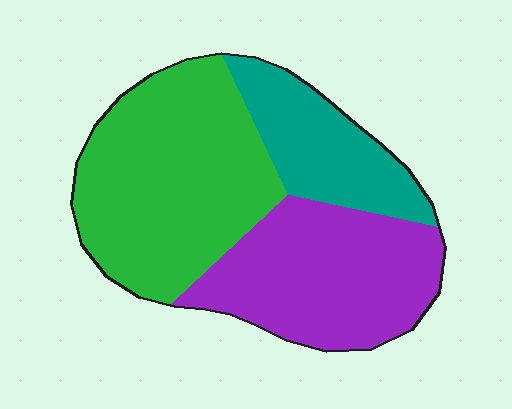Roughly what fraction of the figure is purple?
Purple covers 35% of the figure.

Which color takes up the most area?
Green, at roughly 45%.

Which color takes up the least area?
Teal, at roughly 20%.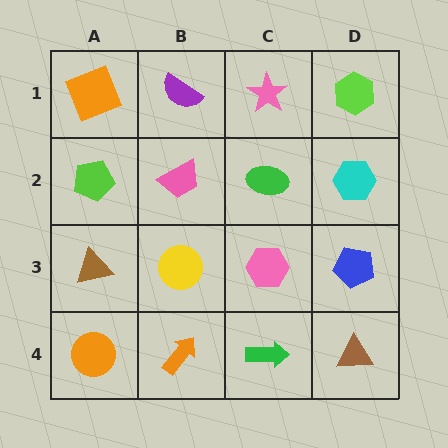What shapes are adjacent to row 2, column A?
An orange square (row 1, column A), a brown triangle (row 3, column A), a pink trapezoid (row 2, column B).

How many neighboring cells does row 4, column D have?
2.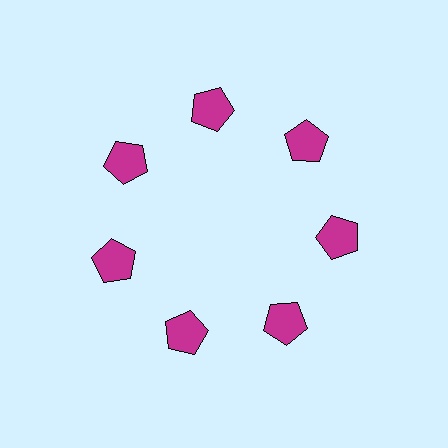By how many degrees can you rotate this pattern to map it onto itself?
The pattern maps onto itself every 51 degrees of rotation.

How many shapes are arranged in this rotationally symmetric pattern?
There are 7 shapes, arranged in 7 groups of 1.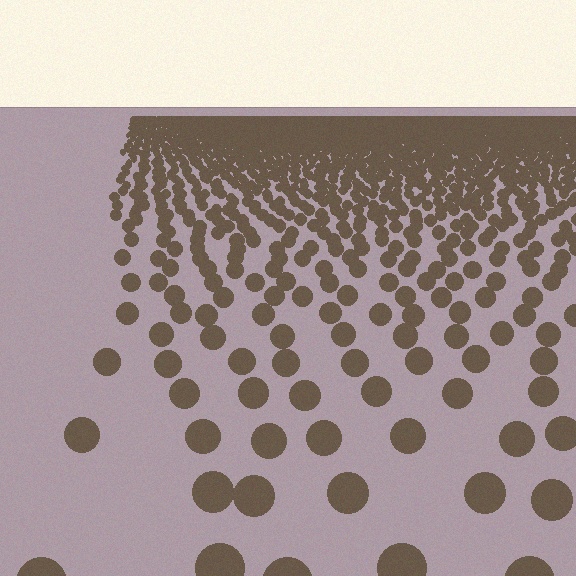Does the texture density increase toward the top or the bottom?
Density increases toward the top.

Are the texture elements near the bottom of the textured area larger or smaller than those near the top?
Larger. Near the bottom, elements are closer to the viewer and appear at a bigger on-screen size.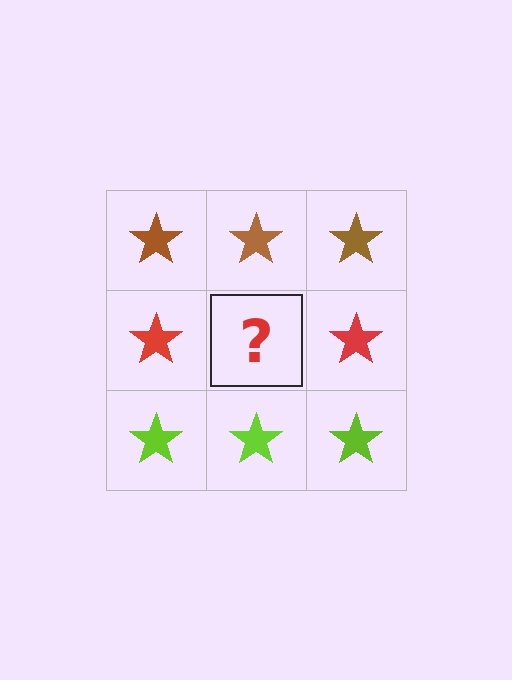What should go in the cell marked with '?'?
The missing cell should contain a red star.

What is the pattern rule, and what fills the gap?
The rule is that each row has a consistent color. The gap should be filled with a red star.